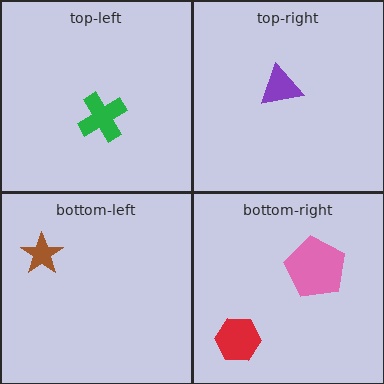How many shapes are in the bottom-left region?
1.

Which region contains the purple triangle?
The top-right region.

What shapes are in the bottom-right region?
The pink pentagon, the red hexagon.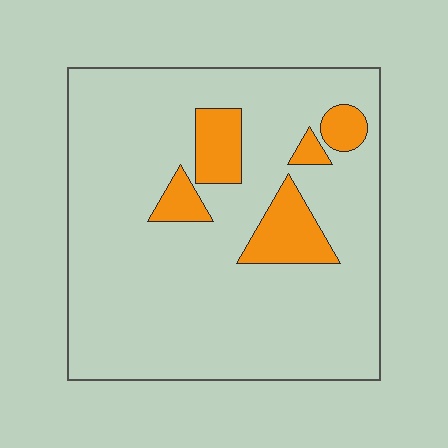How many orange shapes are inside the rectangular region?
5.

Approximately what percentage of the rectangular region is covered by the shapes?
Approximately 15%.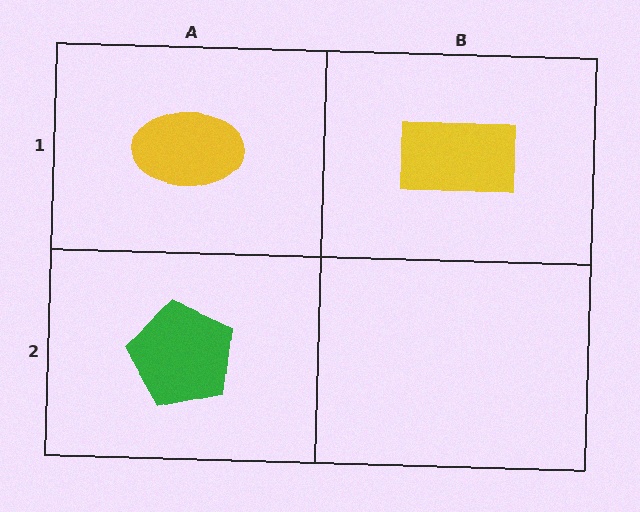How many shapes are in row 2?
1 shape.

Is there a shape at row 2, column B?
No, that cell is empty.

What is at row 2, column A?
A green pentagon.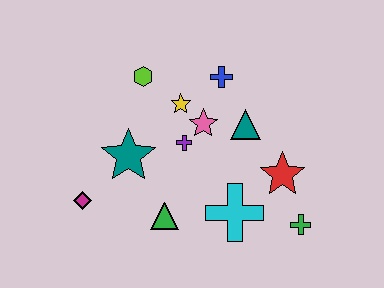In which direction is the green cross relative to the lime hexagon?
The green cross is to the right of the lime hexagon.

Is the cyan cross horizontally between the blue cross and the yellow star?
No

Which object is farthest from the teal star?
The green cross is farthest from the teal star.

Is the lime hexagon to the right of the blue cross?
No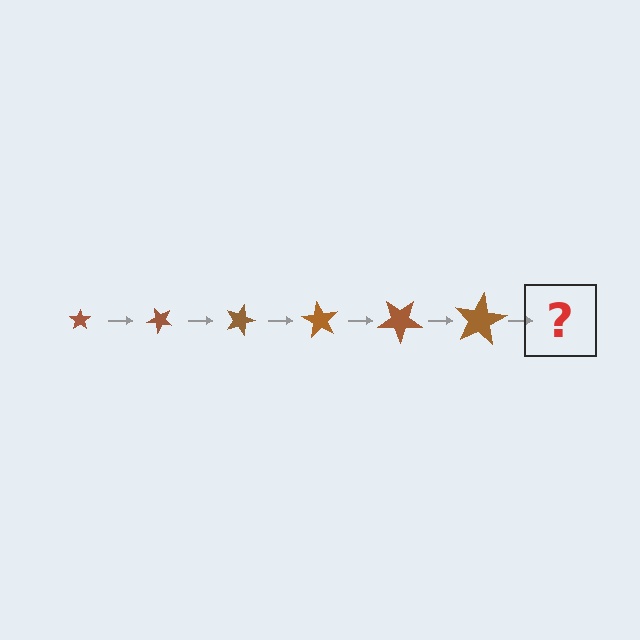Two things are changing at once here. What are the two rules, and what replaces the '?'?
The two rules are that the star grows larger each step and it rotates 45 degrees each step. The '?' should be a star, larger than the previous one and rotated 270 degrees from the start.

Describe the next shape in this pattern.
It should be a star, larger than the previous one and rotated 270 degrees from the start.